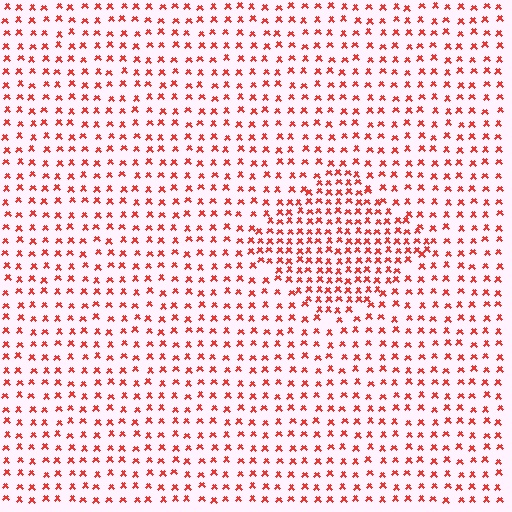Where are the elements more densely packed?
The elements are more densely packed inside the diamond boundary.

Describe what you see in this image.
The image contains small red elements arranged at two different densities. A diamond-shaped region is visible where the elements are more densely packed than the surrounding area.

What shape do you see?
I see a diamond.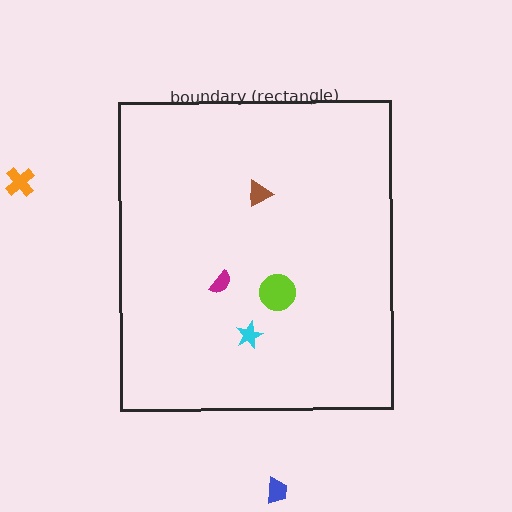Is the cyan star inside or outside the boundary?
Inside.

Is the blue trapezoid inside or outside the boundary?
Outside.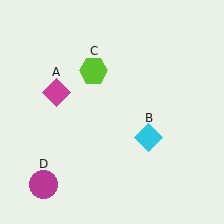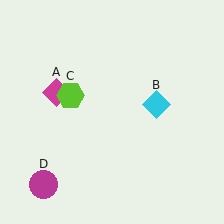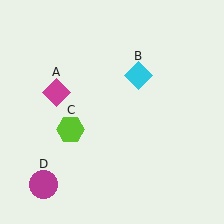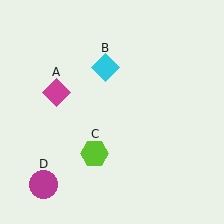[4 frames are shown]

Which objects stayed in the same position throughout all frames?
Magenta diamond (object A) and magenta circle (object D) remained stationary.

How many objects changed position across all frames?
2 objects changed position: cyan diamond (object B), lime hexagon (object C).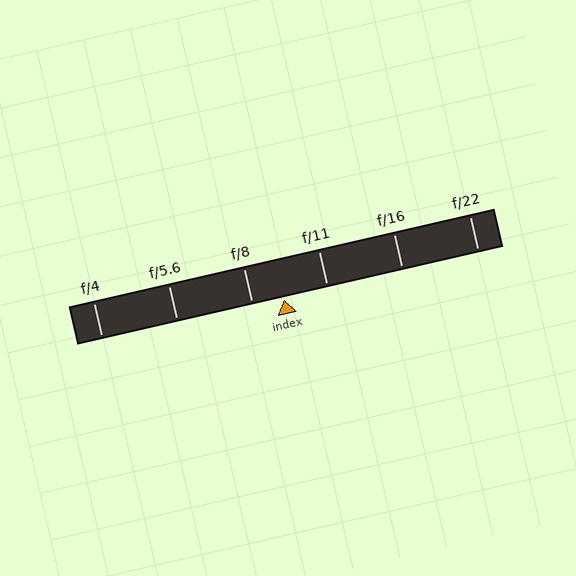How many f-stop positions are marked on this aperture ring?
There are 6 f-stop positions marked.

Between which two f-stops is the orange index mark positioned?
The index mark is between f/8 and f/11.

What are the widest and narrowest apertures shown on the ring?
The widest aperture shown is f/4 and the narrowest is f/22.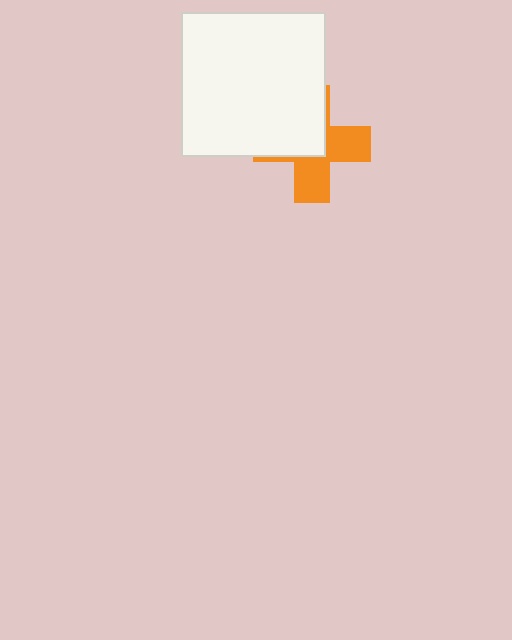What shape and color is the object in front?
The object in front is a white square.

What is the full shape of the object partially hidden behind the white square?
The partially hidden object is an orange cross.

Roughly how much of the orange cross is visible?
About half of it is visible (roughly 50%).